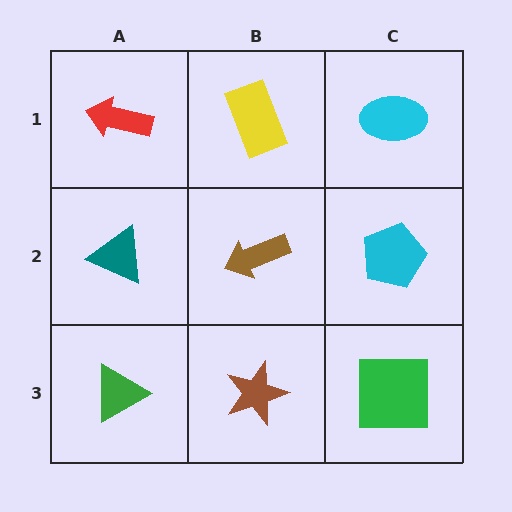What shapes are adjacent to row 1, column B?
A brown arrow (row 2, column B), a red arrow (row 1, column A), a cyan ellipse (row 1, column C).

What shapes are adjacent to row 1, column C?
A cyan pentagon (row 2, column C), a yellow rectangle (row 1, column B).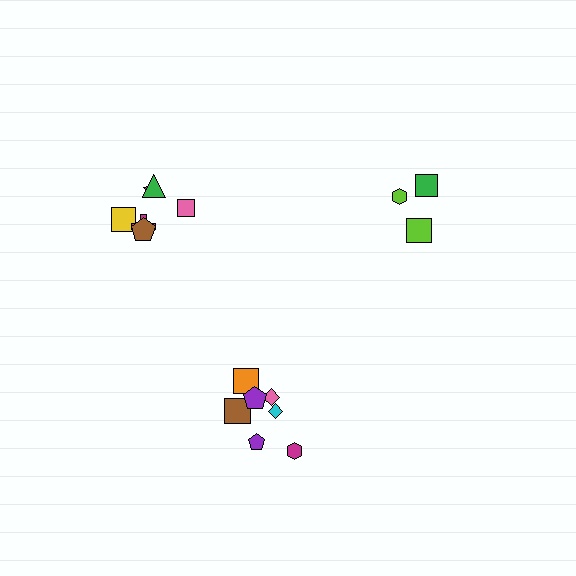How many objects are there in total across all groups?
There are 16 objects.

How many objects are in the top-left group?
There are 6 objects.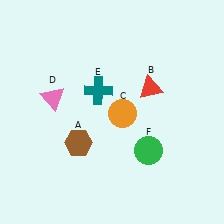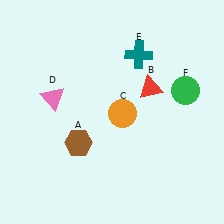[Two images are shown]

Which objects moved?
The objects that moved are: the teal cross (E), the green circle (F).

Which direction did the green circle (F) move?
The green circle (F) moved up.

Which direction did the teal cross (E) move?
The teal cross (E) moved right.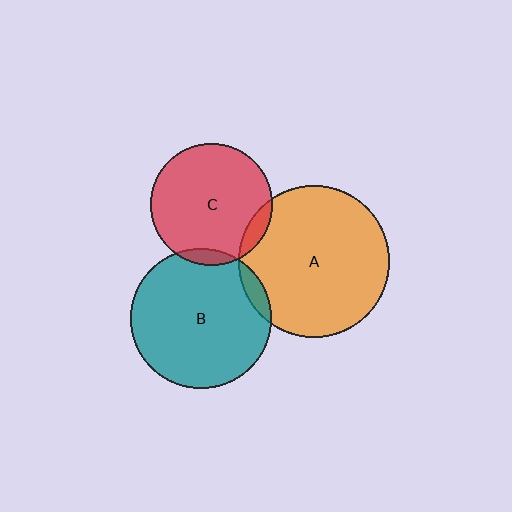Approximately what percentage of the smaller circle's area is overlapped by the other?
Approximately 10%.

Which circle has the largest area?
Circle A (orange).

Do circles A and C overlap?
Yes.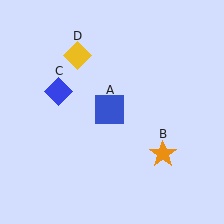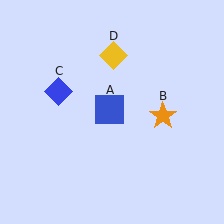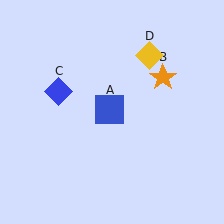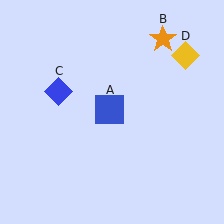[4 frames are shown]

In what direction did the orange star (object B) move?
The orange star (object B) moved up.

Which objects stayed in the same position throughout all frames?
Blue square (object A) and blue diamond (object C) remained stationary.